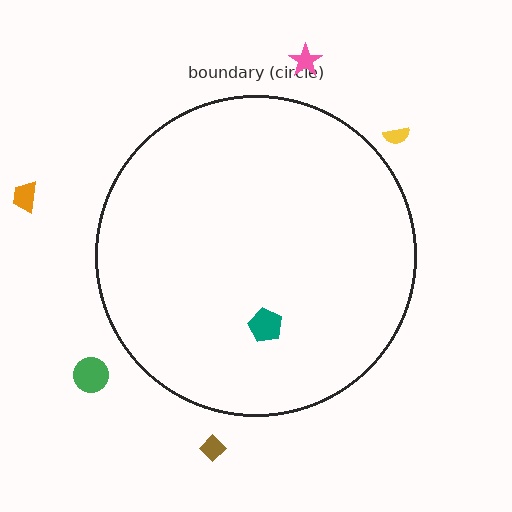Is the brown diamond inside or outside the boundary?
Outside.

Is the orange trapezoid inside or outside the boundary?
Outside.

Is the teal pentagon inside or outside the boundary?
Inside.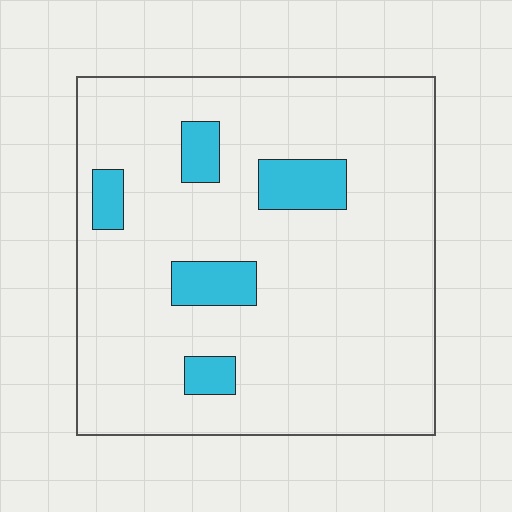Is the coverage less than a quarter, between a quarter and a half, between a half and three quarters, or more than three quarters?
Less than a quarter.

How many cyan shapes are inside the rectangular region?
5.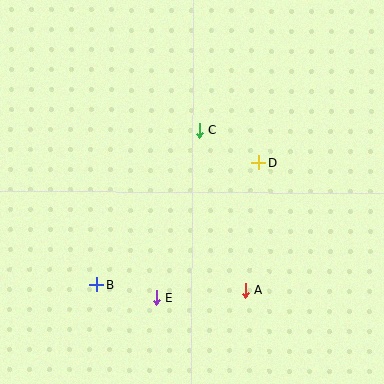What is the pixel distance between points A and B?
The distance between A and B is 148 pixels.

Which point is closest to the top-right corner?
Point D is closest to the top-right corner.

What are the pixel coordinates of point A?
Point A is at (245, 291).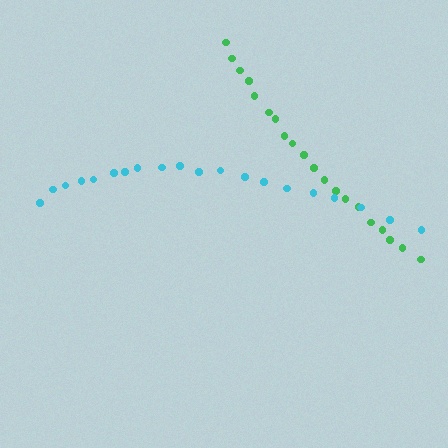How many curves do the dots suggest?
There are 2 distinct paths.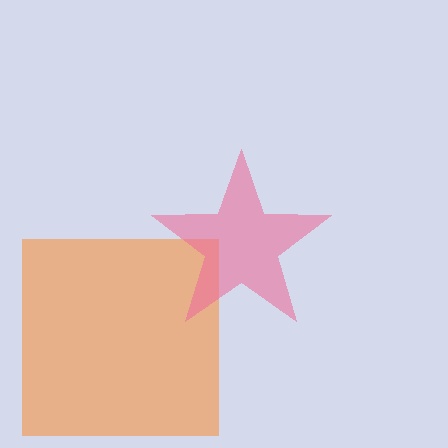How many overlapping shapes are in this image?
There are 2 overlapping shapes in the image.